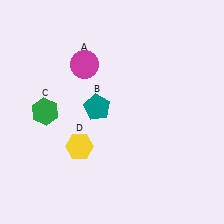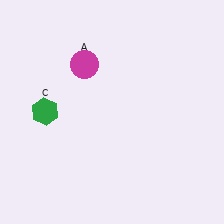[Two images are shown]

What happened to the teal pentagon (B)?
The teal pentagon (B) was removed in Image 2. It was in the top-left area of Image 1.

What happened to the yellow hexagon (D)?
The yellow hexagon (D) was removed in Image 2. It was in the bottom-left area of Image 1.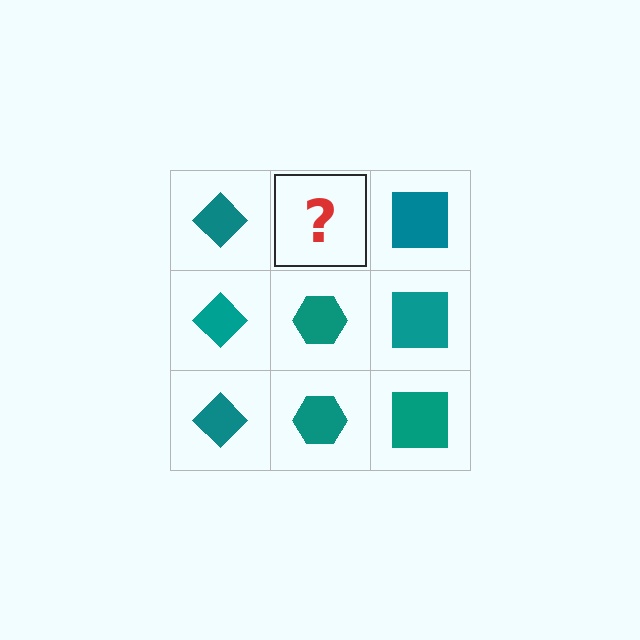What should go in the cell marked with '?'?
The missing cell should contain a teal hexagon.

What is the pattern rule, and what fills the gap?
The rule is that each column has a consistent shape. The gap should be filled with a teal hexagon.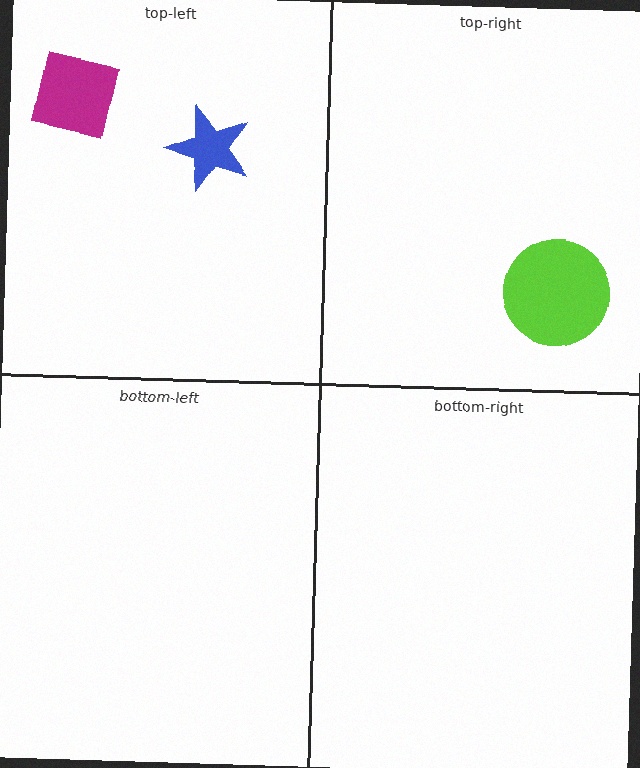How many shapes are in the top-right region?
1.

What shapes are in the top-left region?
The blue star, the magenta square.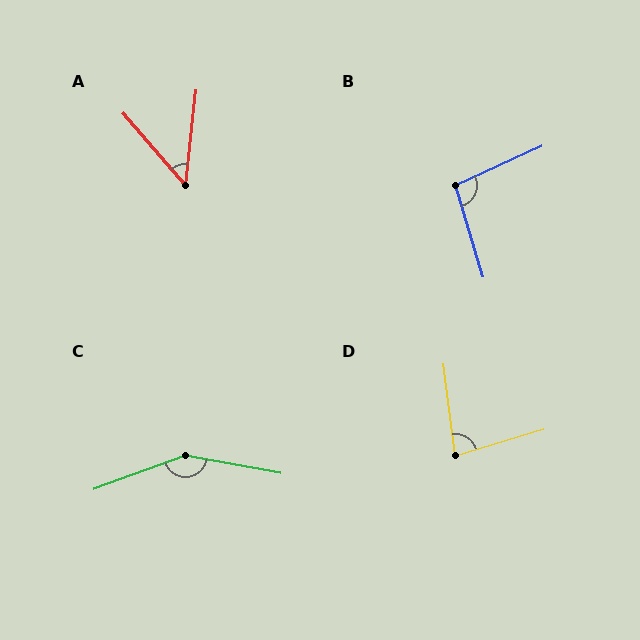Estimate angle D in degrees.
Approximately 80 degrees.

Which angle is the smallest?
A, at approximately 47 degrees.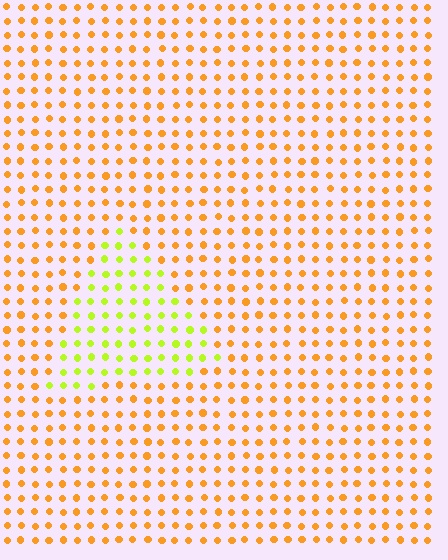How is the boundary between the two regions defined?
The boundary is defined purely by a slight shift in hue (about 45 degrees). Spacing, size, and orientation are identical on both sides.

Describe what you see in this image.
The image is filled with small orange elements in a uniform arrangement. A triangle-shaped region is visible where the elements are tinted to a slightly different hue, forming a subtle color boundary.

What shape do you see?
I see a triangle.